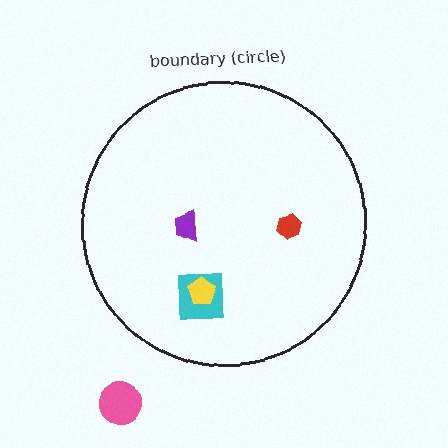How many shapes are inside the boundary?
4 inside, 1 outside.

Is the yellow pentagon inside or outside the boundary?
Inside.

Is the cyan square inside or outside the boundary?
Inside.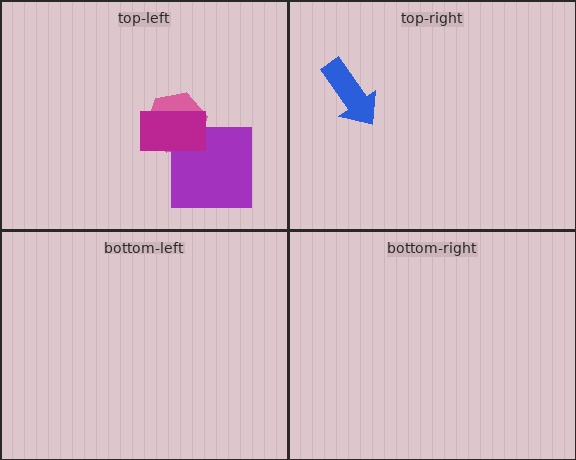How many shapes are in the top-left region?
3.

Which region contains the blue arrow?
The top-right region.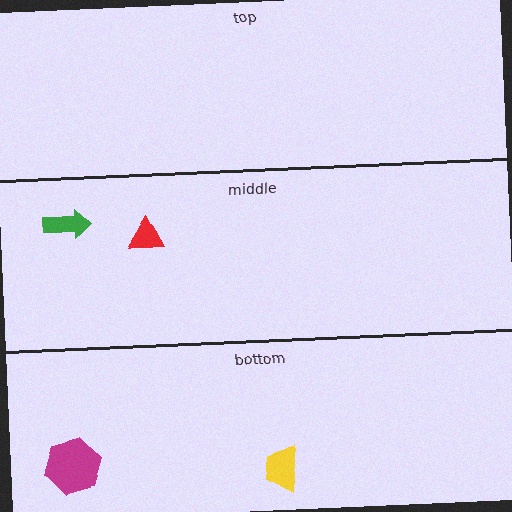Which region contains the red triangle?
The middle region.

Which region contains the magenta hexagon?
The bottom region.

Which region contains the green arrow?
The middle region.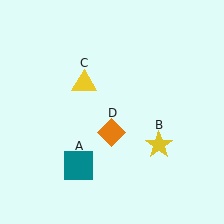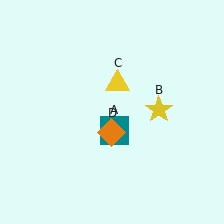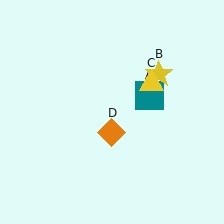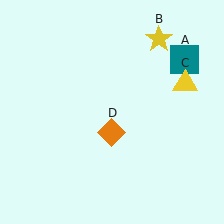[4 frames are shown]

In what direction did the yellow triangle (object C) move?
The yellow triangle (object C) moved right.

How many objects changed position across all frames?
3 objects changed position: teal square (object A), yellow star (object B), yellow triangle (object C).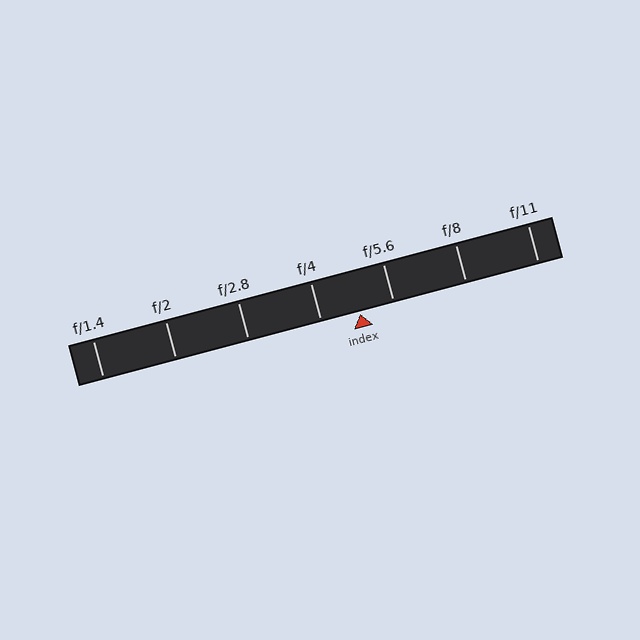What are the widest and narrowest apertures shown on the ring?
The widest aperture shown is f/1.4 and the narrowest is f/11.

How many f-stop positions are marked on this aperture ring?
There are 7 f-stop positions marked.